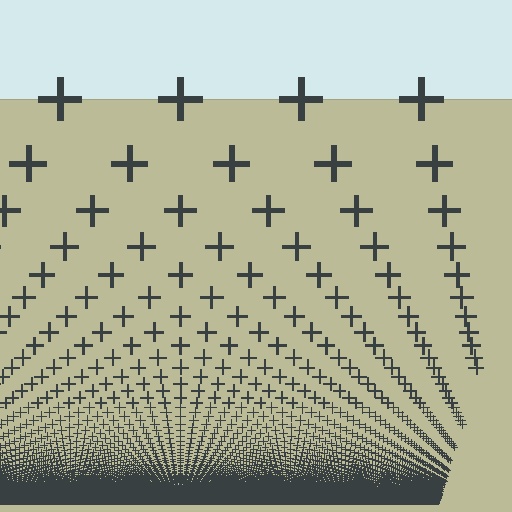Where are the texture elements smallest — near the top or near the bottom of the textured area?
Near the bottom.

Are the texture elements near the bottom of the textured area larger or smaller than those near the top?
Smaller. The gradient is inverted — elements near the bottom are smaller and denser.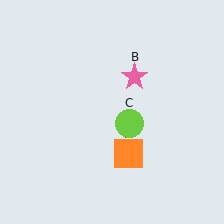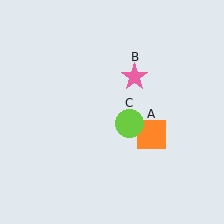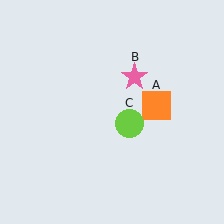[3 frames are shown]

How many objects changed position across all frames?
1 object changed position: orange square (object A).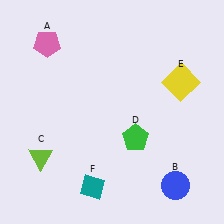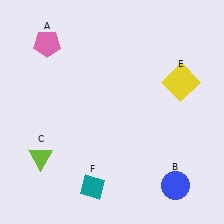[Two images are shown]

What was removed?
The green pentagon (D) was removed in Image 2.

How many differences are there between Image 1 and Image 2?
There is 1 difference between the two images.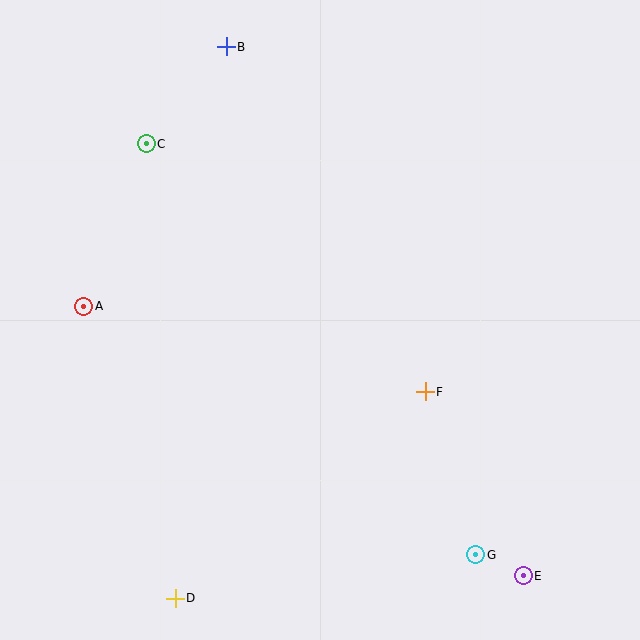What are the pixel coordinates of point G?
Point G is at (476, 555).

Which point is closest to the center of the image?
Point F at (425, 392) is closest to the center.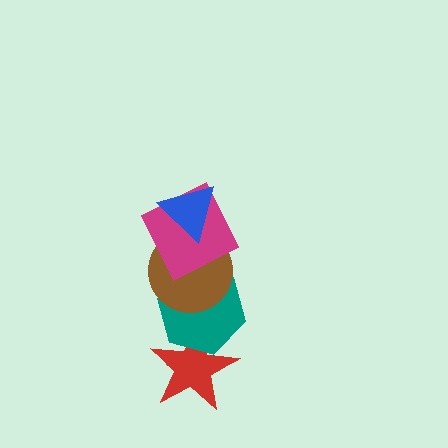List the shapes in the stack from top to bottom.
From top to bottom: the blue triangle, the magenta square, the brown circle, the teal hexagon, the red star.